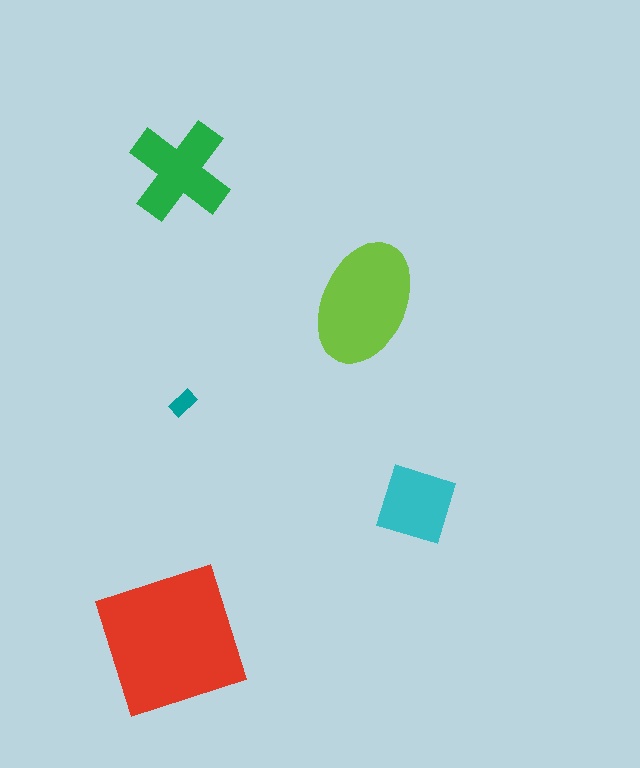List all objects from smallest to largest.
The teal rectangle, the cyan diamond, the green cross, the lime ellipse, the red square.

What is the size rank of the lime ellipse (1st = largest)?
2nd.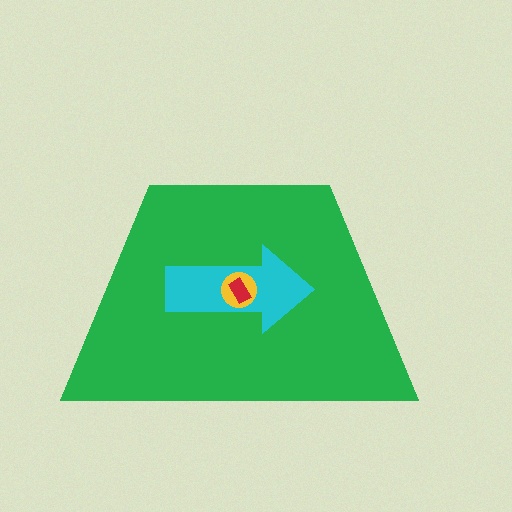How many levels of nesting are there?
4.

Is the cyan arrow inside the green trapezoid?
Yes.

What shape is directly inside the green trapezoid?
The cyan arrow.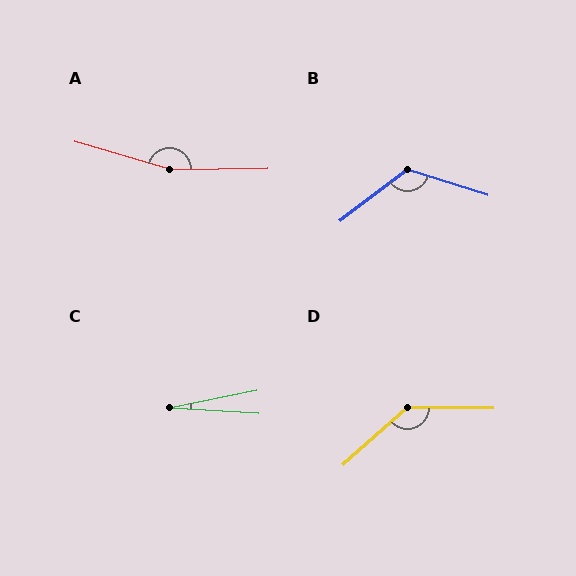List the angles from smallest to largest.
C (15°), B (125°), D (138°), A (163°).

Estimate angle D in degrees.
Approximately 138 degrees.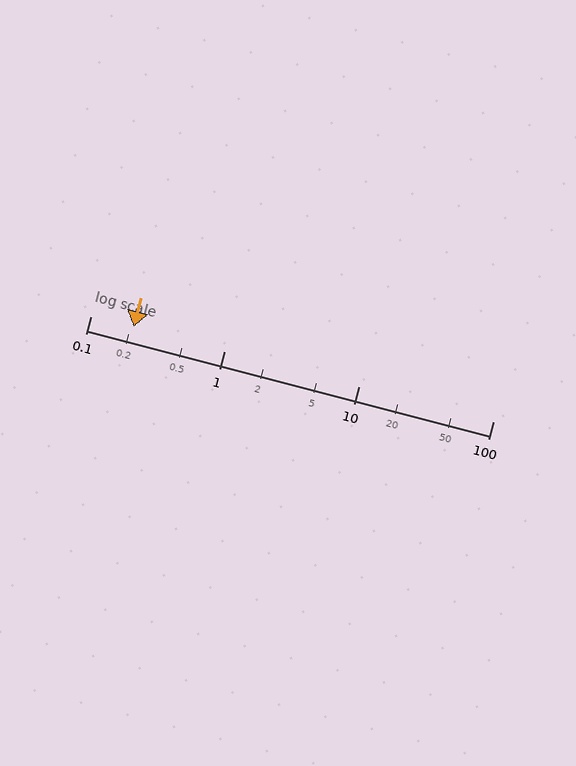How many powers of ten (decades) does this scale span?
The scale spans 3 decades, from 0.1 to 100.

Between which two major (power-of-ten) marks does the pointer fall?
The pointer is between 0.1 and 1.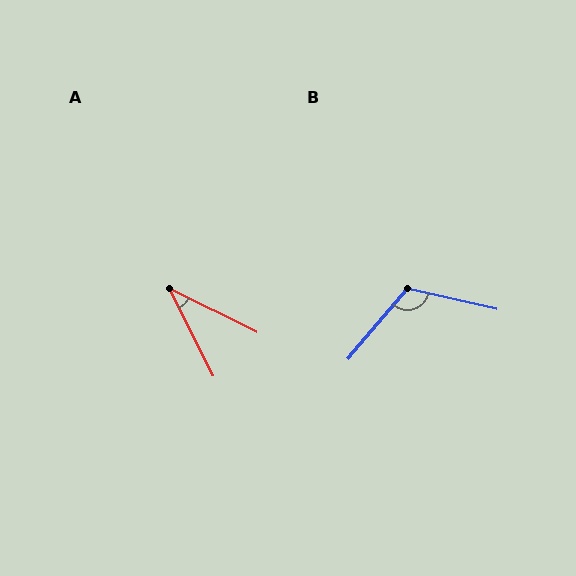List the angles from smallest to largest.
A (38°), B (117°).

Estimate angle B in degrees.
Approximately 117 degrees.